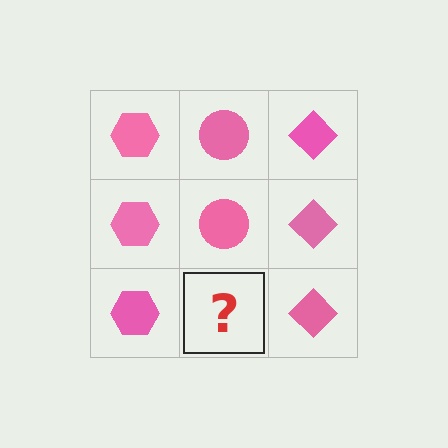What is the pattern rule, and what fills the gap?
The rule is that each column has a consistent shape. The gap should be filled with a pink circle.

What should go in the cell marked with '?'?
The missing cell should contain a pink circle.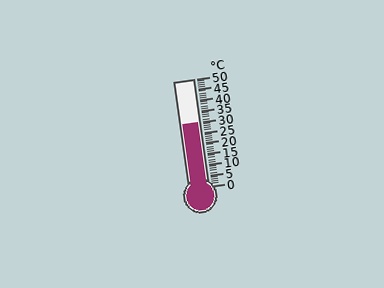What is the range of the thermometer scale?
The thermometer scale ranges from 0°C to 50°C.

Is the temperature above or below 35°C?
The temperature is below 35°C.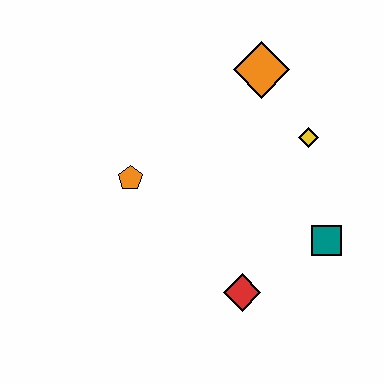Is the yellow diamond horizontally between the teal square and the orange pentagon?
Yes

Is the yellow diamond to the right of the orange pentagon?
Yes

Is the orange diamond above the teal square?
Yes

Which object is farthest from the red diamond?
The orange diamond is farthest from the red diamond.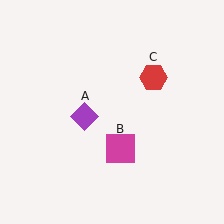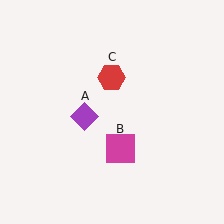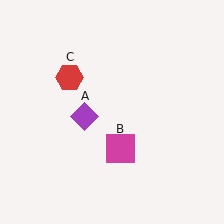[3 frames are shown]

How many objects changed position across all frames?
1 object changed position: red hexagon (object C).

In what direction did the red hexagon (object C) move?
The red hexagon (object C) moved left.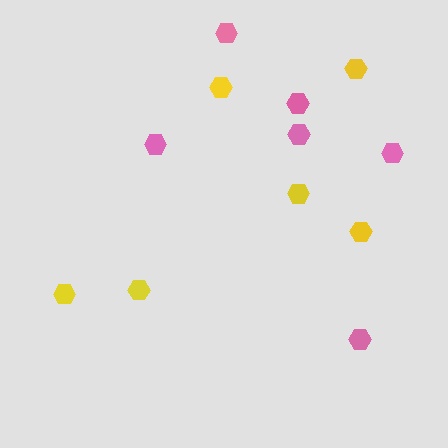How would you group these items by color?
There are 2 groups: one group of yellow hexagons (6) and one group of pink hexagons (6).